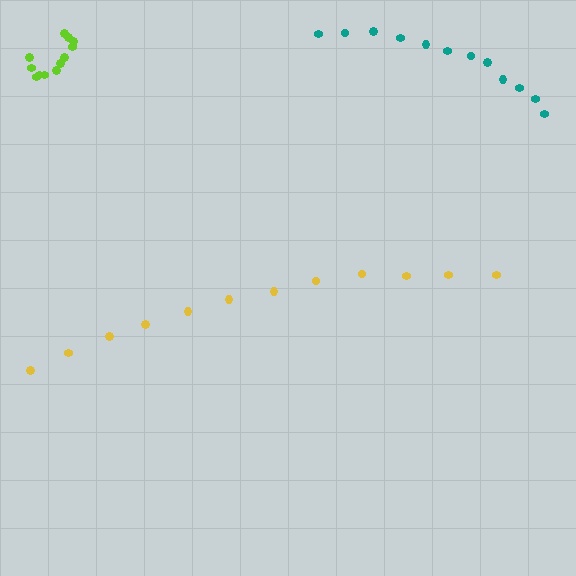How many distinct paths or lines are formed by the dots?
There are 3 distinct paths.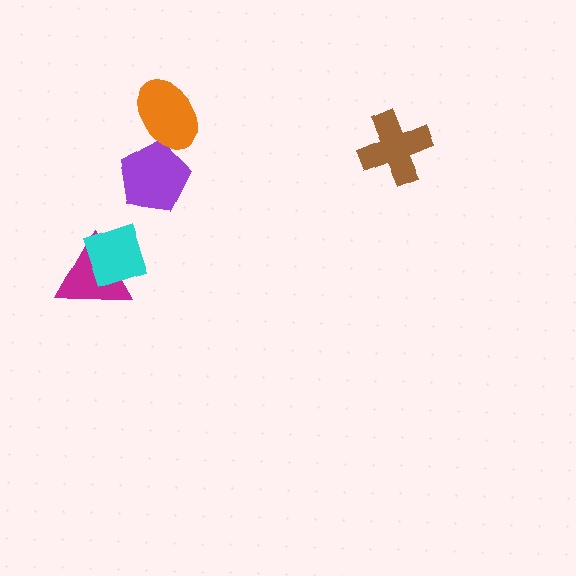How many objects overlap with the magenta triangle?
1 object overlaps with the magenta triangle.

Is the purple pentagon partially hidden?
Yes, it is partially covered by another shape.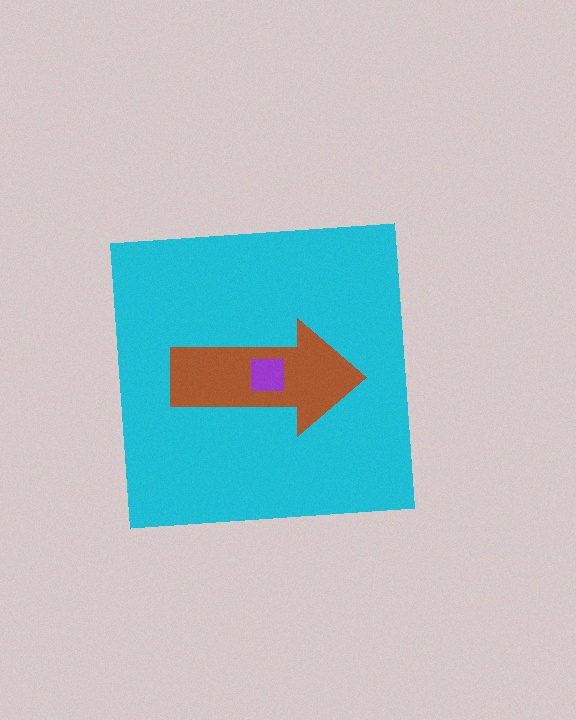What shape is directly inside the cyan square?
The brown arrow.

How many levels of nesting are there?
3.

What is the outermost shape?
The cyan square.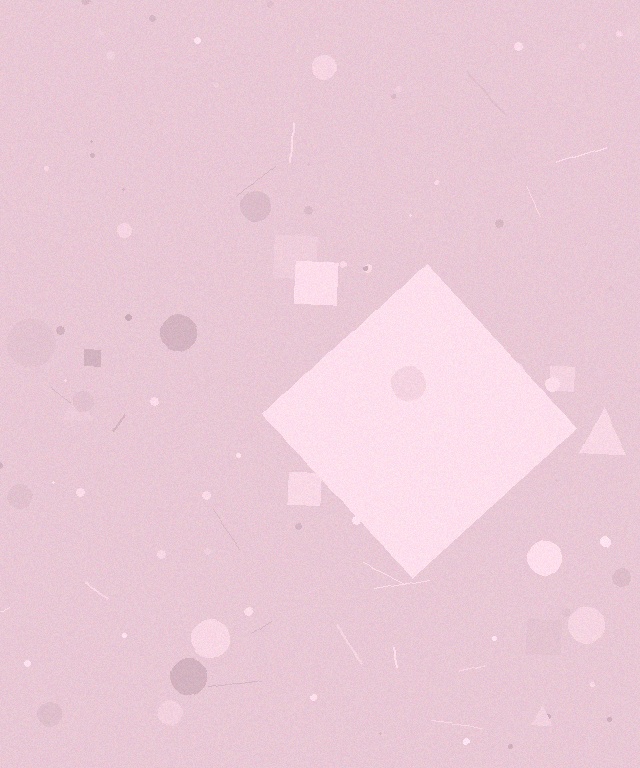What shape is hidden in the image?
A diamond is hidden in the image.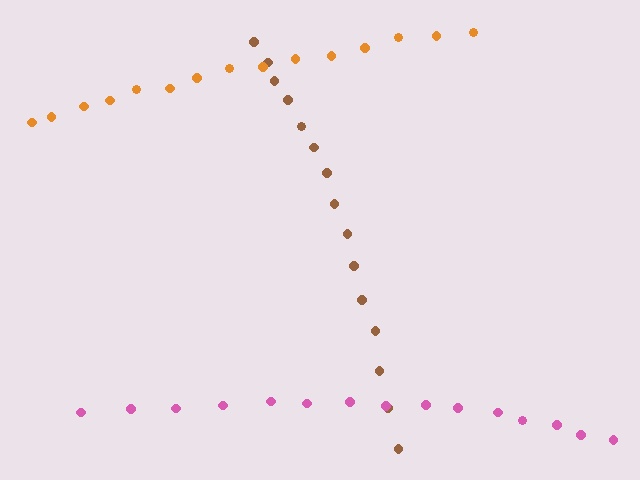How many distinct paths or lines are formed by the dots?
There are 3 distinct paths.